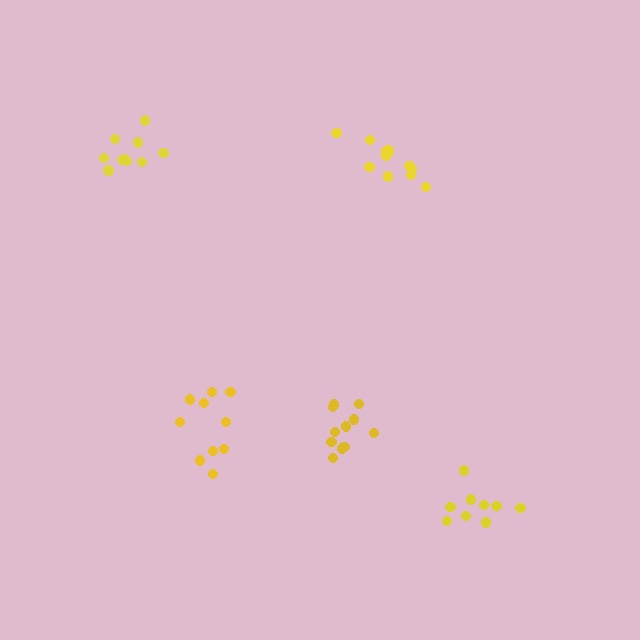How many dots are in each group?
Group 1: 12 dots, Group 2: 10 dots, Group 3: 10 dots, Group 4: 10 dots, Group 5: 11 dots (53 total).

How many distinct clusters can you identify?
There are 5 distinct clusters.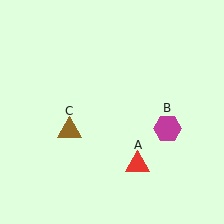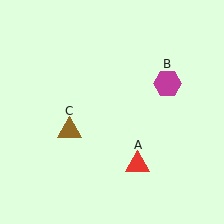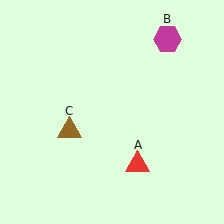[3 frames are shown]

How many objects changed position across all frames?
1 object changed position: magenta hexagon (object B).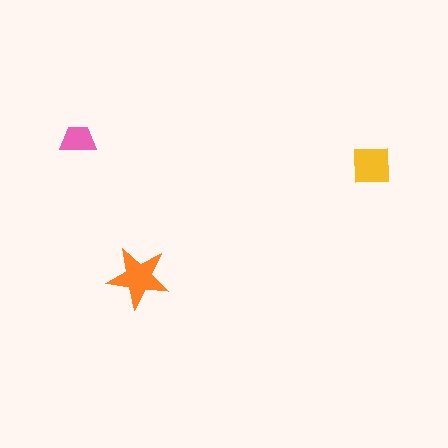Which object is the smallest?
The pink trapezoid.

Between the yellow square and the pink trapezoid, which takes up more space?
The yellow square.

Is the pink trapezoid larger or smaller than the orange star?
Smaller.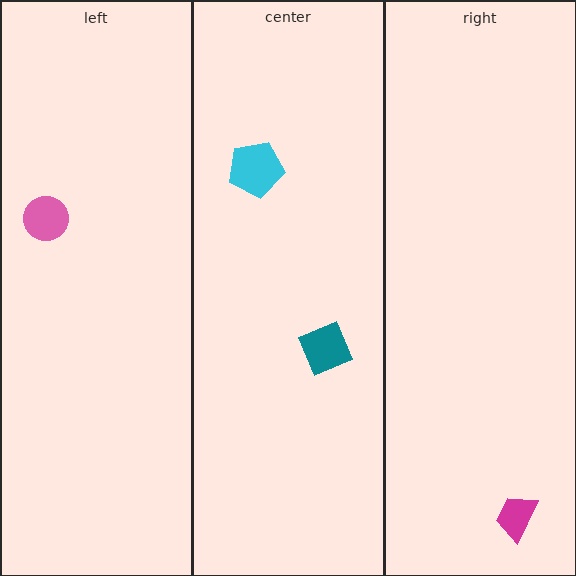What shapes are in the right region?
The magenta trapezoid.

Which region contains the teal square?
The center region.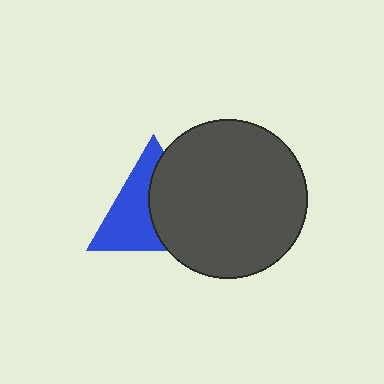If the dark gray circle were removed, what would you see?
You would see the complete blue triangle.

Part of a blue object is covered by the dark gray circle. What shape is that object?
It is a triangle.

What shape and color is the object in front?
The object in front is a dark gray circle.